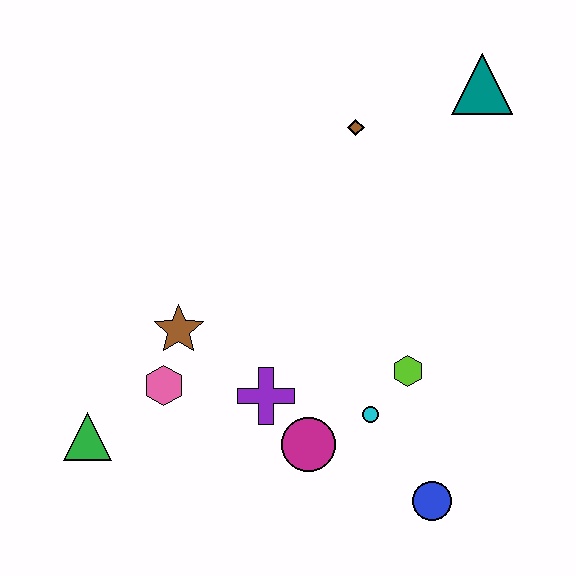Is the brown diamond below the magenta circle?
No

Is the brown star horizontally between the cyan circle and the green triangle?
Yes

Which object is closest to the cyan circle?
The lime hexagon is closest to the cyan circle.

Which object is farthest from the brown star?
The teal triangle is farthest from the brown star.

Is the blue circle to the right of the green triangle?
Yes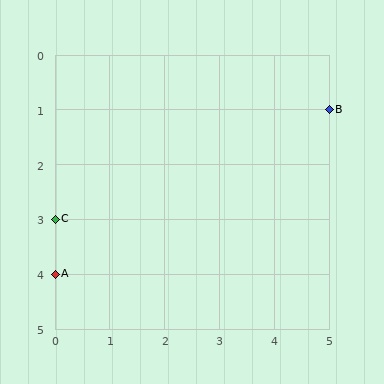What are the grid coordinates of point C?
Point C is at grid coordinates (0, 3).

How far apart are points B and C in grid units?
Points B and C are 5 columns and 2 rows apart (about 5.4 grid units diagonally).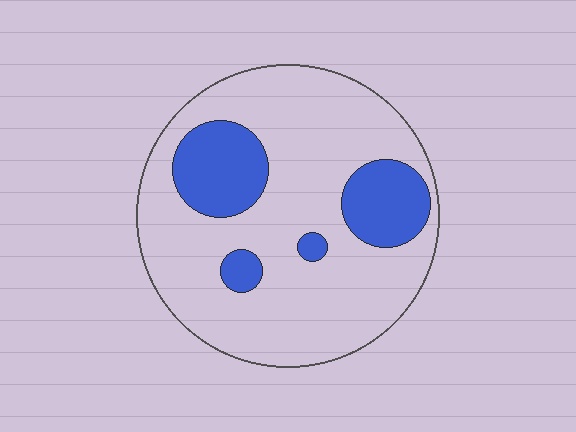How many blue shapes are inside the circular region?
4.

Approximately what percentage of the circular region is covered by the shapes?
Approximately 20%.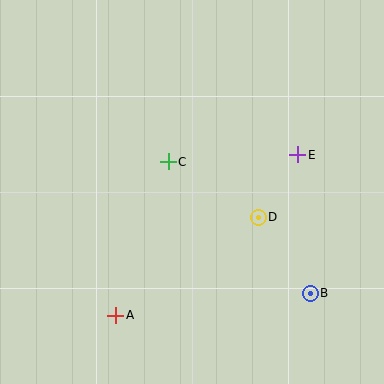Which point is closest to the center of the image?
Point C at (168, 162) is closest to the center.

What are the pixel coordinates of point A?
Point A is at (116, 315).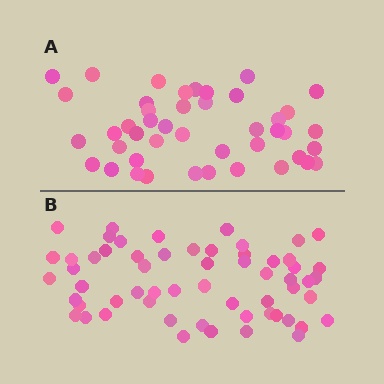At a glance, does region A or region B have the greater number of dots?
Region B (the bottom region) has more dots.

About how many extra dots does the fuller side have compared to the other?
Region B has approximately 15 more dots than region A.